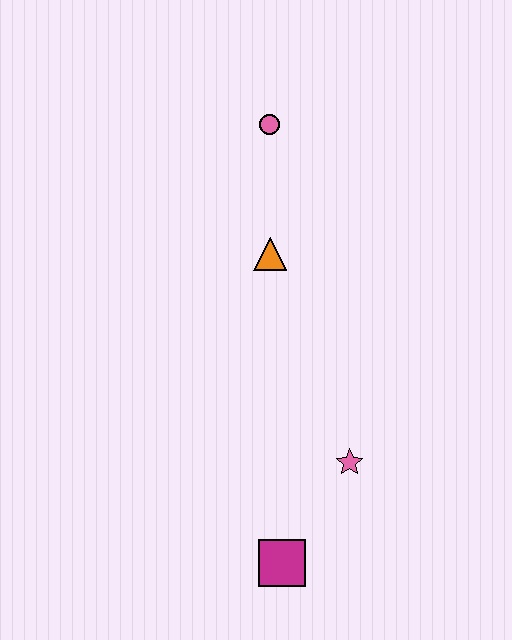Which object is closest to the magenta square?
The pink star is closest to the magenta square.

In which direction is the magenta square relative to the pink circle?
The magenta square is below the pink circle.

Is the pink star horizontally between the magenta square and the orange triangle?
No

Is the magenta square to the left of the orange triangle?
No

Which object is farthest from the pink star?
The pink circle is farthest from the pink star.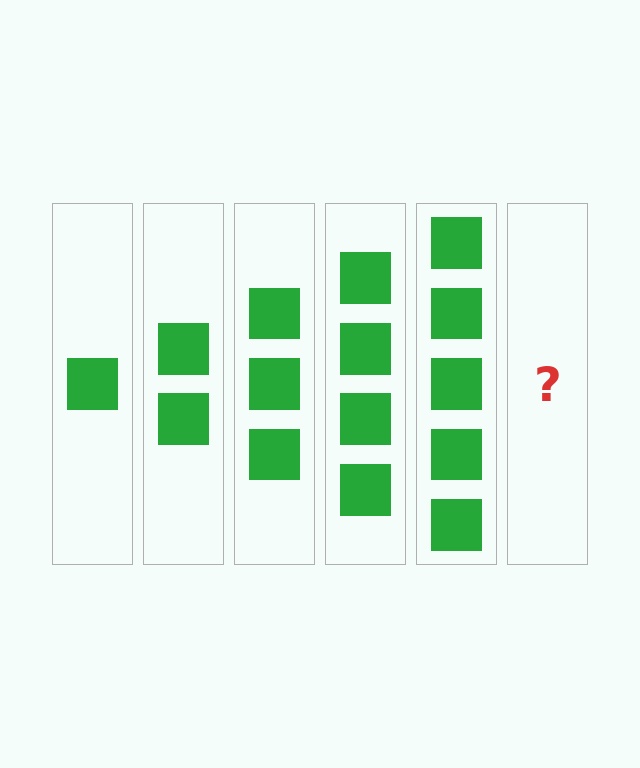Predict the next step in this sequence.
The next step is 6 squares.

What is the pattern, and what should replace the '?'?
The pattern is that each step adds one more square. The '?' should be 6 squares.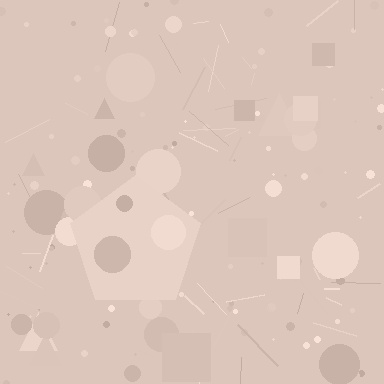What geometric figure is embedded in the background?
A pentagon is embedded in the background.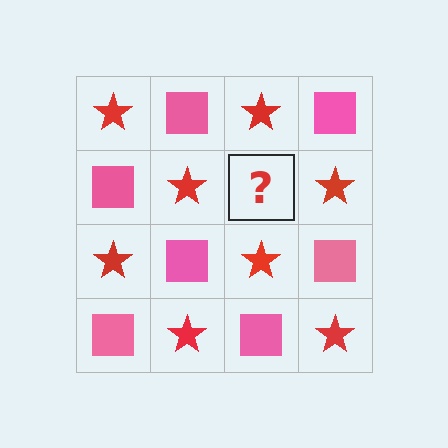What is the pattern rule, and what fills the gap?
The rule is that it alternates red star and pink square in a checkerboard pattern. The gap should be filled with a pink square.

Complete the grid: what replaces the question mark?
The question mark should be replaced with a pink square.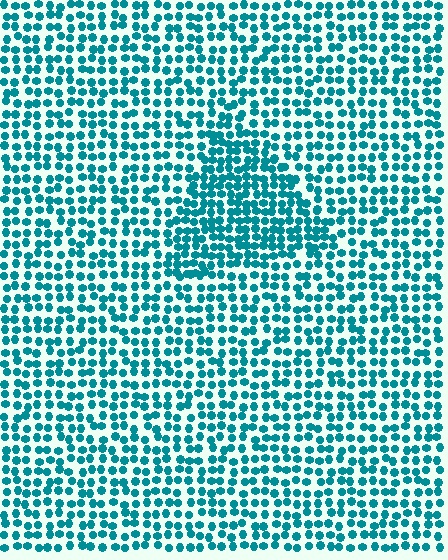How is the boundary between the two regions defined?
The boundary is defined by a change in element density (approximately 1.6x ratio). All elements are the same color, size, and shape.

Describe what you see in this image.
The image contains small teal elements arranged at two different densities. A triangle-shaped region is visible where the elements are more densely packed than the surrounding area.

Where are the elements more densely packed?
The elements are more densely packed inside the triangle boundary.